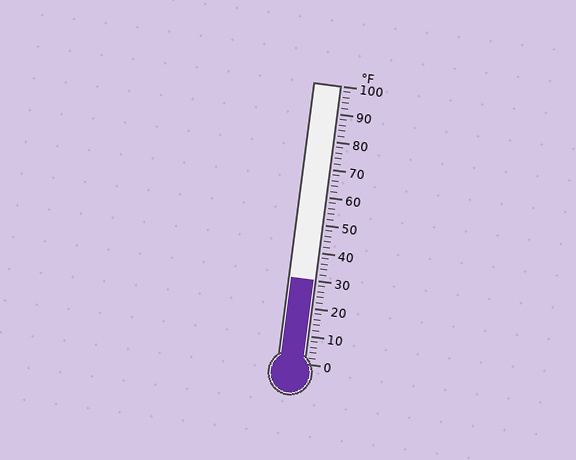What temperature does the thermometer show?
The thermometer shows approximately 30°F.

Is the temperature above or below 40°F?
The temperature is below 40°F.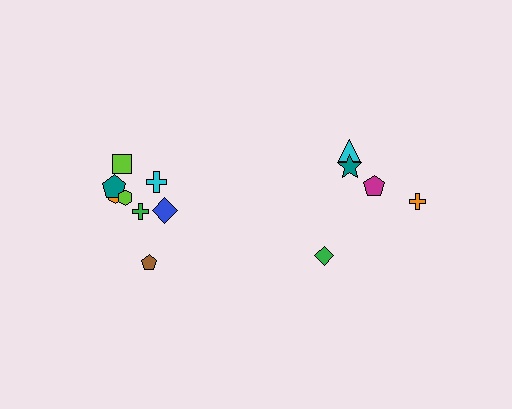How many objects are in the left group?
There are 8 objects.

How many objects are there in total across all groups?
There are 13 objects.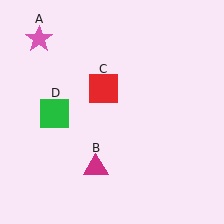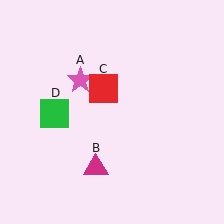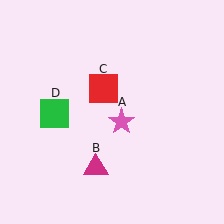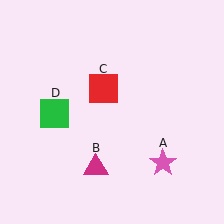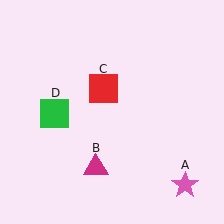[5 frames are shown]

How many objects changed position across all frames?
1 object changed position: pink star (object A).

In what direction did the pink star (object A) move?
The pink star (object A) moved down and to the right.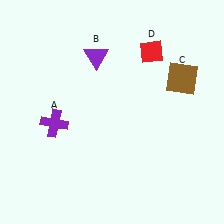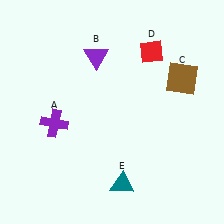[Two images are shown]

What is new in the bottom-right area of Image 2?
A teal triangle (E) was added in the bottom-right area of Image 2.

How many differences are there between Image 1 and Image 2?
There is 1 difference between the two images.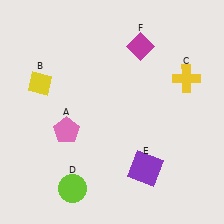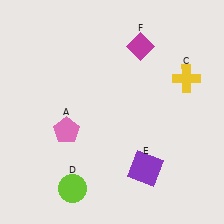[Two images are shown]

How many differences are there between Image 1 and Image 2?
There is 1 difference between the two images.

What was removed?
The yellow diamond (B) was removed in Image 2.